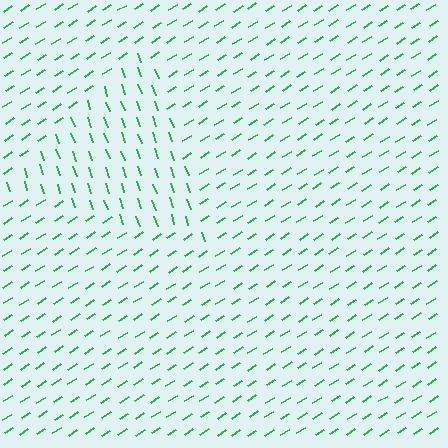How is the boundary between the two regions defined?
The boundary is defined purely by a change in line orientation (approximately 76 degrees difference). All lines are the same color and thickness.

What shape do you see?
I see a triangle.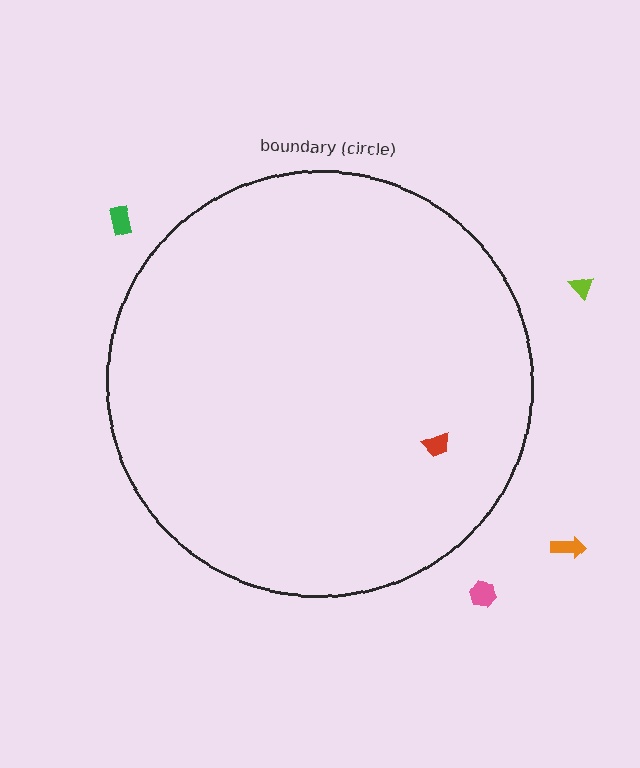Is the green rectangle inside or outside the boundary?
Outside.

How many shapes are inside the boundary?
1 inside, 4 outside.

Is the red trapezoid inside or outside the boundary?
Inside.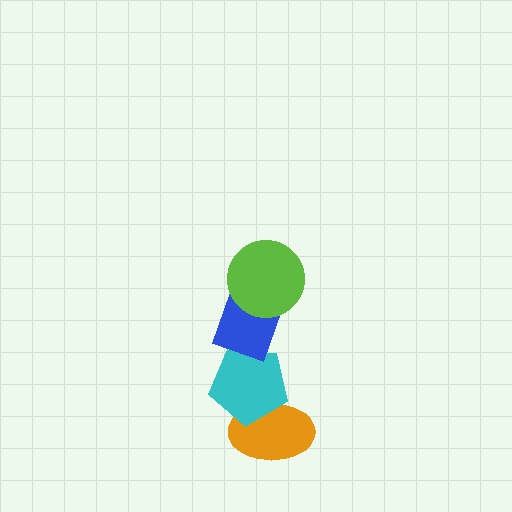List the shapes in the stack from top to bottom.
From top to bottom: the lime circle, the blue diamond, the cyan pentagon, the orange ellipse.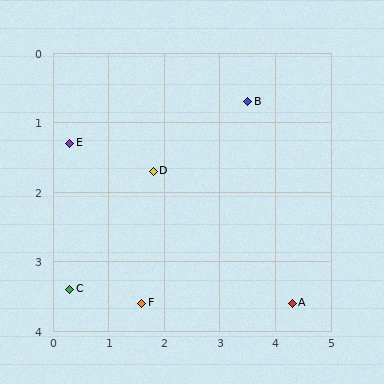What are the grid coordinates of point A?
Point A is at approximately (4.3, 3.6).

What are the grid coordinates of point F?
Point F is at approximately (1.6, 3.6).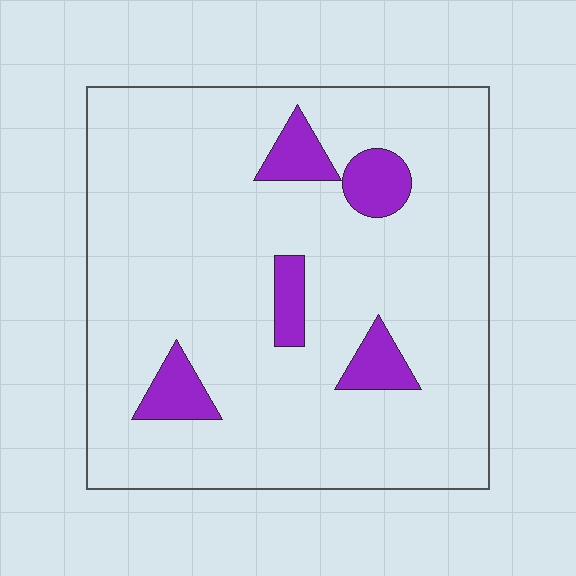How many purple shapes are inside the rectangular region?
5.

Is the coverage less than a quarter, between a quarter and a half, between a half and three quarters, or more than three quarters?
Less than a quarter.